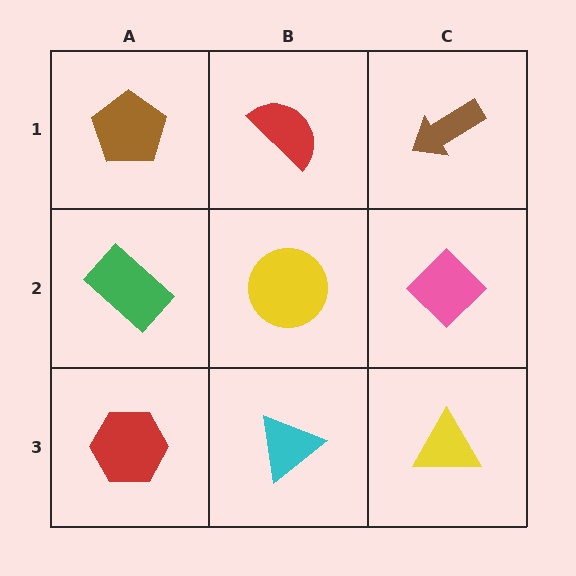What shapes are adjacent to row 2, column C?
A brown arrow (row 1, column C), a yellow triangle (row 3, column C), a yellow circle (row 2, column B).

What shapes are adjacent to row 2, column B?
A red semicircle (row 1, column B), a cyan triangle (row 3, column B), a green rectangle (row 2, column A), a pink diamond (row 2, column C).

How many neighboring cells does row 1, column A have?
2.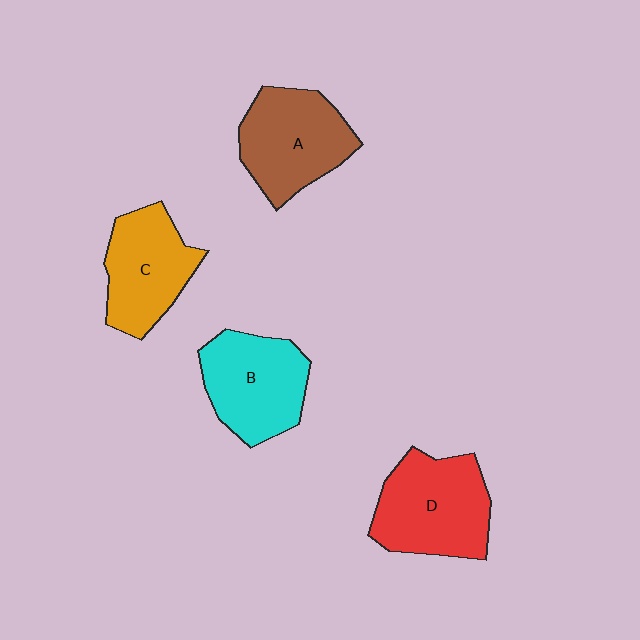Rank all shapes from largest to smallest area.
From largest to smallest: D (red), A (brown), B (cyan), C (orange).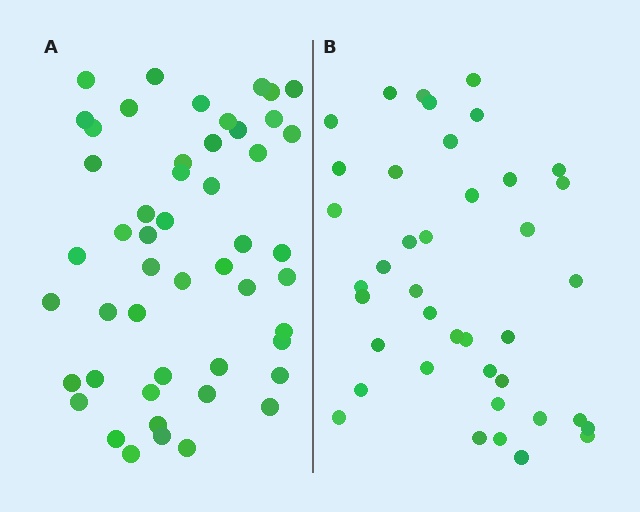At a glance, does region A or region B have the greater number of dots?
Region A (the left region) has more dots.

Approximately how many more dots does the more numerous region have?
Region A has roughly 10 or so more dots than region B.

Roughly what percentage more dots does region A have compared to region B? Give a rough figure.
About 25% more.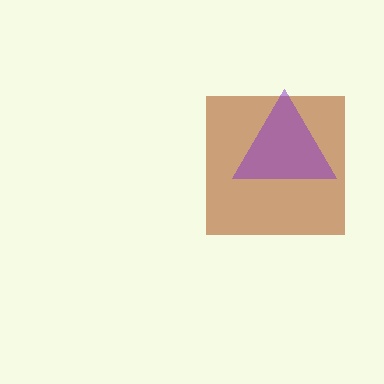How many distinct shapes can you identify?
There are 2 distinct shapes: a brown square, a purple triangle.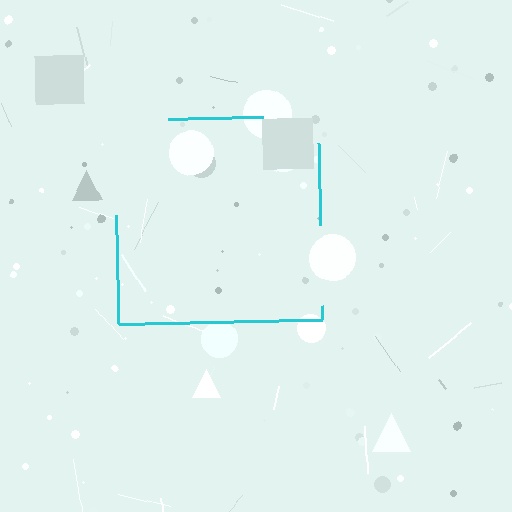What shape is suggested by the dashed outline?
The dashed outline suggests a square.